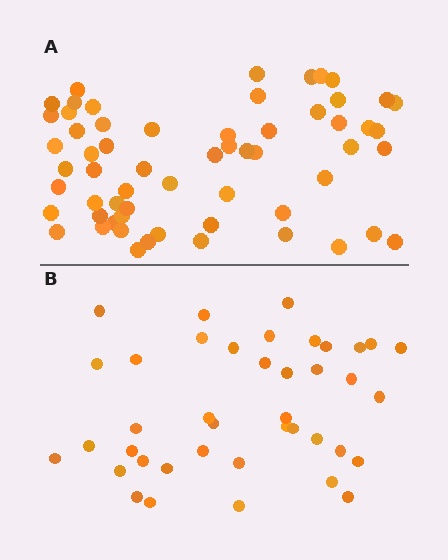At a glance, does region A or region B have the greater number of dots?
Region A (the top region) has more dots.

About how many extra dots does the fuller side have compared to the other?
Region A has approximately 20 more dots than region B.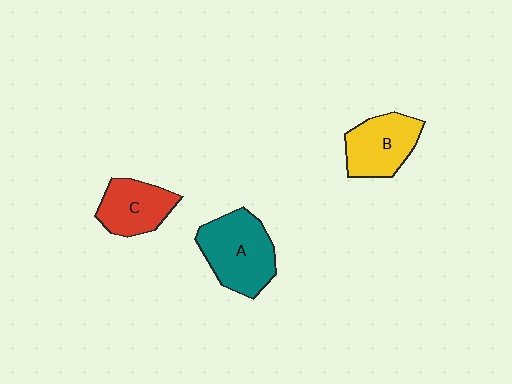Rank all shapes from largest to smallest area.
From largest to smallest: A (teal), B (yellow), C (red).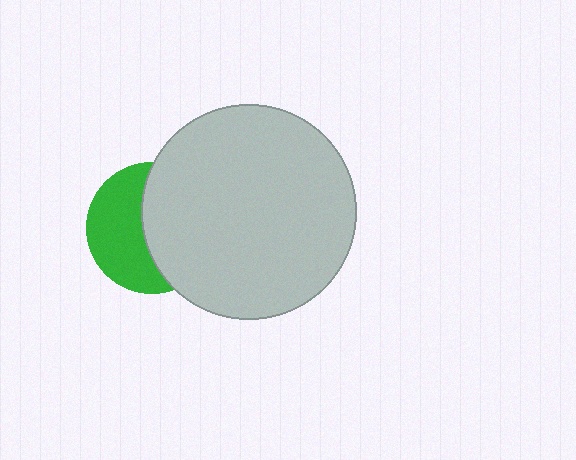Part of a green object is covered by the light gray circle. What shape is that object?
It is a circle.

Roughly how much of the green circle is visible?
About half of it is visible (roughly 48%).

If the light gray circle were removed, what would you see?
You would see the complete green circle.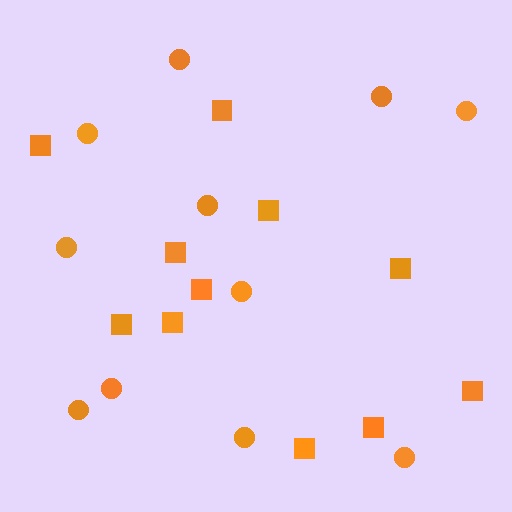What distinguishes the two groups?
There are 2 groups: one group of circles (11) and one group of squares (11).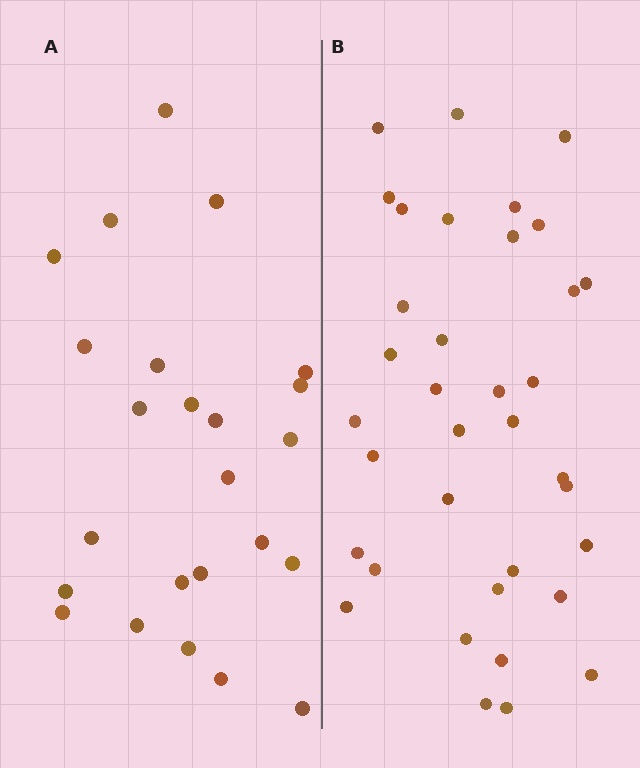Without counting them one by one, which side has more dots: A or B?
Region B (the right region) has more dots.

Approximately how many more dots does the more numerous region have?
Region B has roughly 12 or so more dots than region A.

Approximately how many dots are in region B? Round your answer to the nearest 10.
About 40 dots. (The exact count is 36, which rounds to 40.)